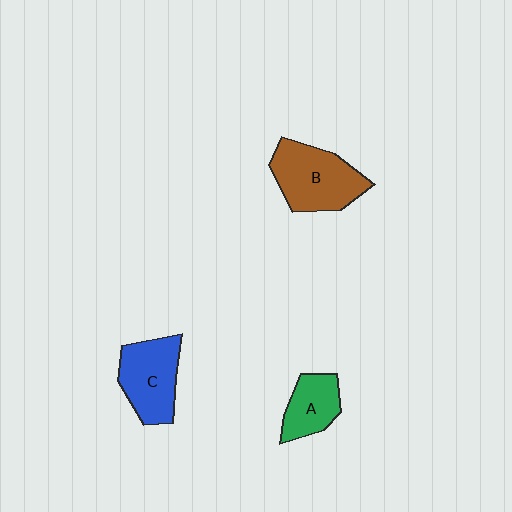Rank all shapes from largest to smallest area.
From largest to smallest: B (brown), C (blue), A (green).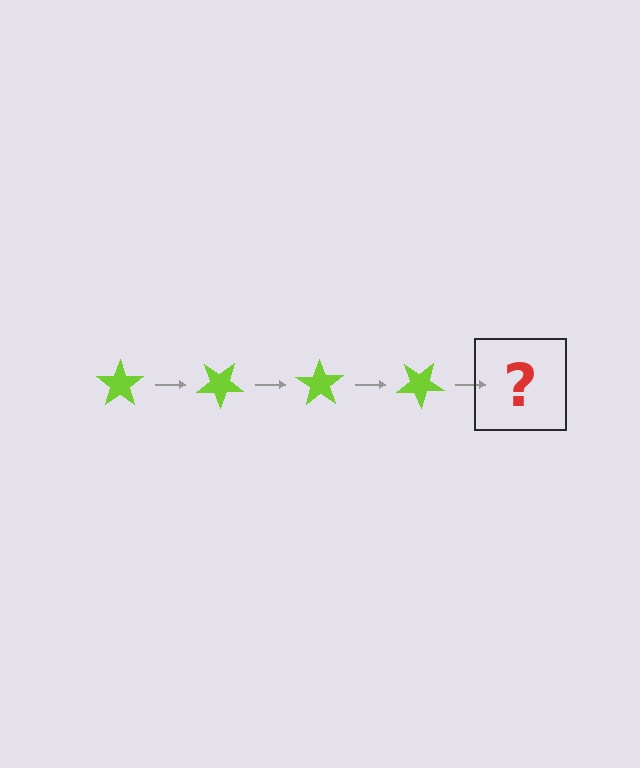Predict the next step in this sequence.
The next step is a lime star rotated 140 degrees.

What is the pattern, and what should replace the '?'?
The pattern is that the star rotates 35 degrees each step. The '?' should be a lime star rotated 140 degrees.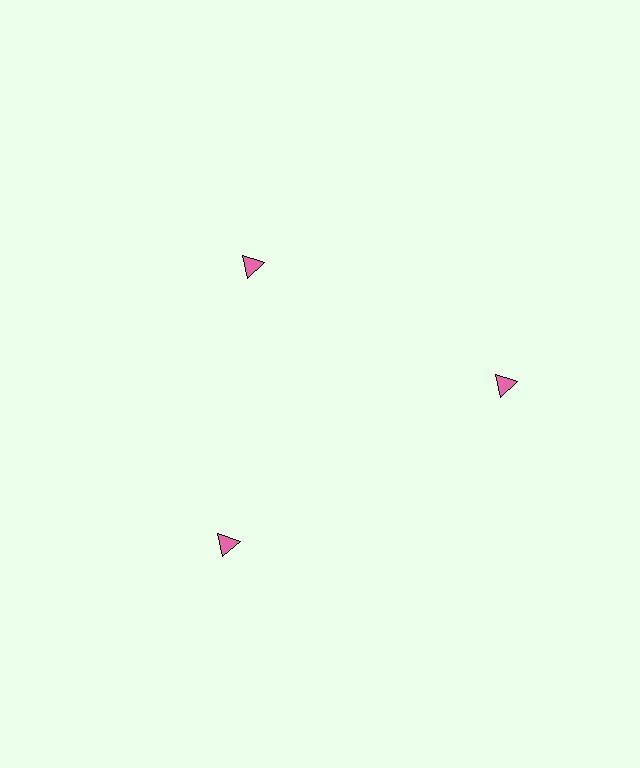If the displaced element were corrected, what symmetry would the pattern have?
It would have 3-fold rotational symmetry — the pattern would map onto itself every 120 degrees.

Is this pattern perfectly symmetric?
No. The 3 pink triangles are arranged in a ring, but one element near the 11 o'clock position is pulled inward toward the center, breaking the 3-fold rotational symmetry.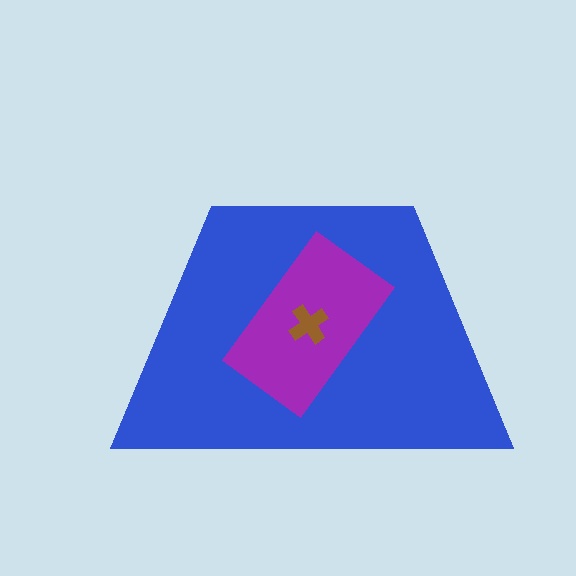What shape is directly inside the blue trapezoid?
The purple rectangle.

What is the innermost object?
The brown cross.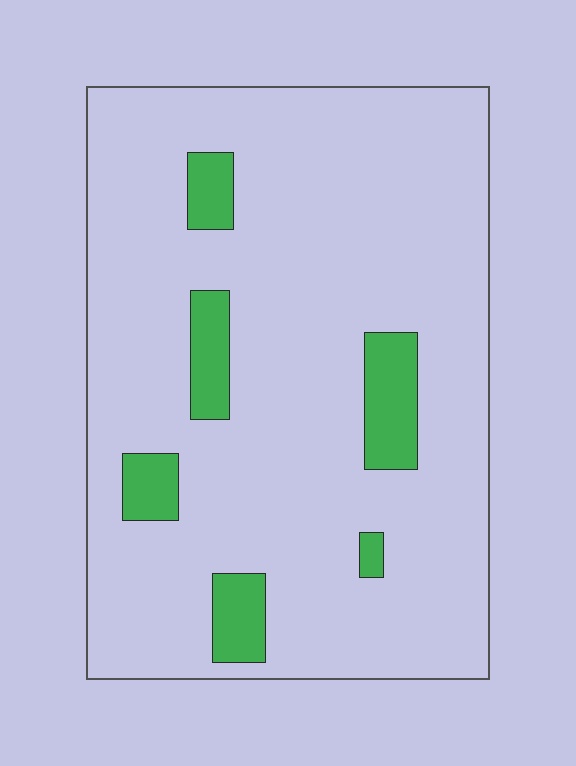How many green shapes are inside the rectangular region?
6.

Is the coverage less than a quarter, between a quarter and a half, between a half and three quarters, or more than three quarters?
Less than a quarter.